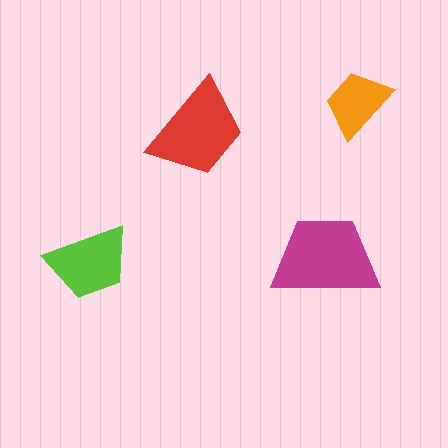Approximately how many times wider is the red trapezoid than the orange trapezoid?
About 1.5 times wider.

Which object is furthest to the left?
The lime trapezoid is leftmost.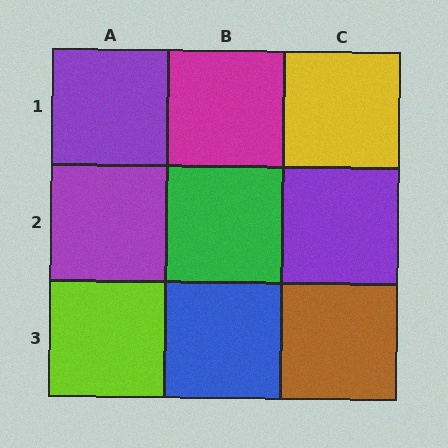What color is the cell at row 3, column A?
Lime.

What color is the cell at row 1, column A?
Purple.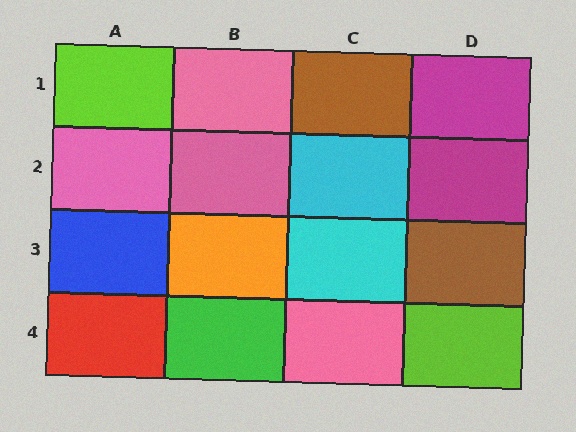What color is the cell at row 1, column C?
Brown.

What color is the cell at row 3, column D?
Brown.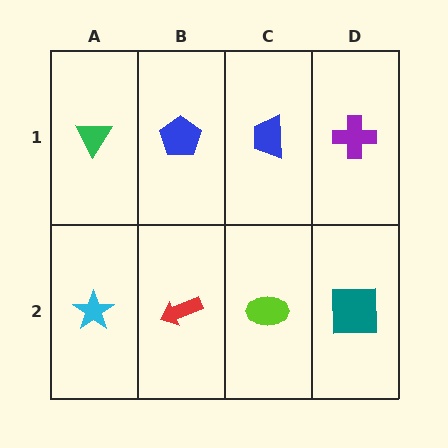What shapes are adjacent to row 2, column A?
A green triangle (row 1, column A), a red arrow (row 2, column B).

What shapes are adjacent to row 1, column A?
A cyan star (row 2, column A), a blue pentagon (row 1, column B).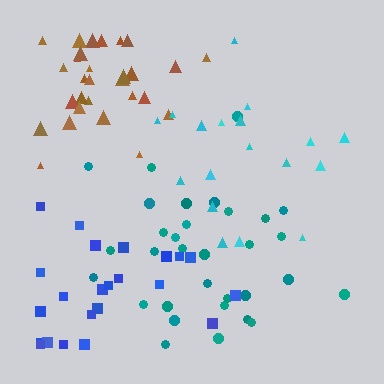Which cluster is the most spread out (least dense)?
Cyan.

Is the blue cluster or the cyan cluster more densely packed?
Blue.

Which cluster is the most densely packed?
Brown.